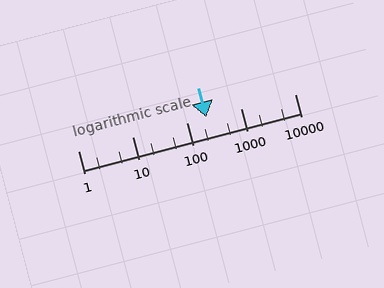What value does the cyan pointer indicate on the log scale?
The pointer indicates approximately 230.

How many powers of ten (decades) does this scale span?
The scale spans 4 decades, from 1 to 10000.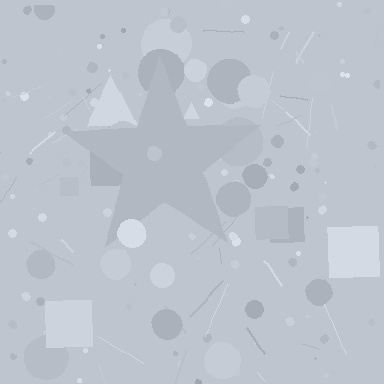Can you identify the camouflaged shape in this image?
The camouflaged shape is a star.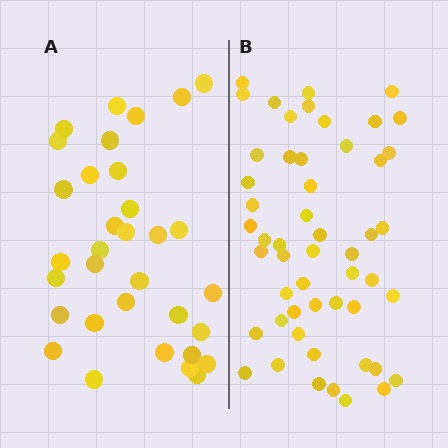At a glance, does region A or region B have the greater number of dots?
Region B (the right region) has more dots.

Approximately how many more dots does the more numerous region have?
Region B has approximately 20 more dots than region A.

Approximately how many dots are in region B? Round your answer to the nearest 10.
About 50 dots. (The exact count is 52, which rounds to 50.)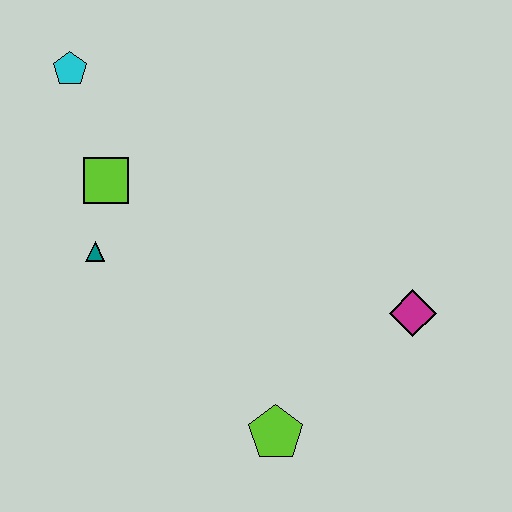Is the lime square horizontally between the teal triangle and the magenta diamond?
Yes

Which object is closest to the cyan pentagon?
The lime square is closest to the cyan pentagon.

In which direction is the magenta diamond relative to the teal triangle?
The magenta diamond is to the right of the teal triangle.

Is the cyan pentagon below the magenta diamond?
No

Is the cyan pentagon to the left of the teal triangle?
Yes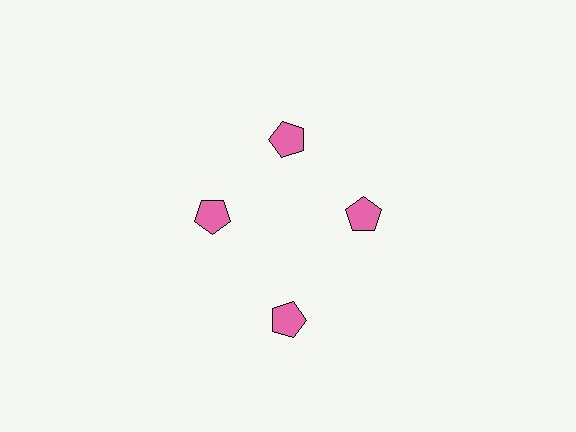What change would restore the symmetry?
The symmetry would be restored by moving it inward, back onto the ring so that all 4 pentagons sit at equal angles and equal distance from the center.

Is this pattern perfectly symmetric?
No. The 4 pink pentagons are arranged in a ring, but one element near the 6 o'clock position is pushed outward from the center, breaking the 4-fold rotational symmetry.